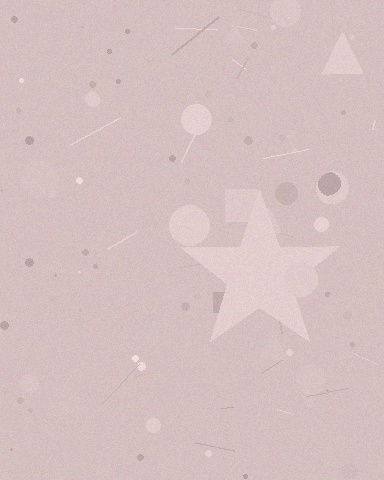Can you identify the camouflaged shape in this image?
The camouflaged shape is a star.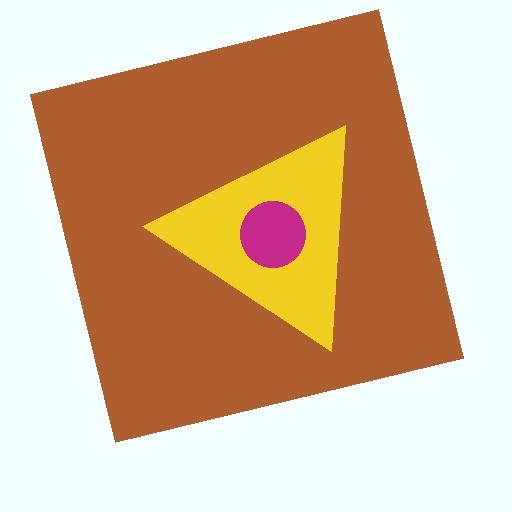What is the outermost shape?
The brown square.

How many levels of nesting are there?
3.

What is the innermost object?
The magenta circle.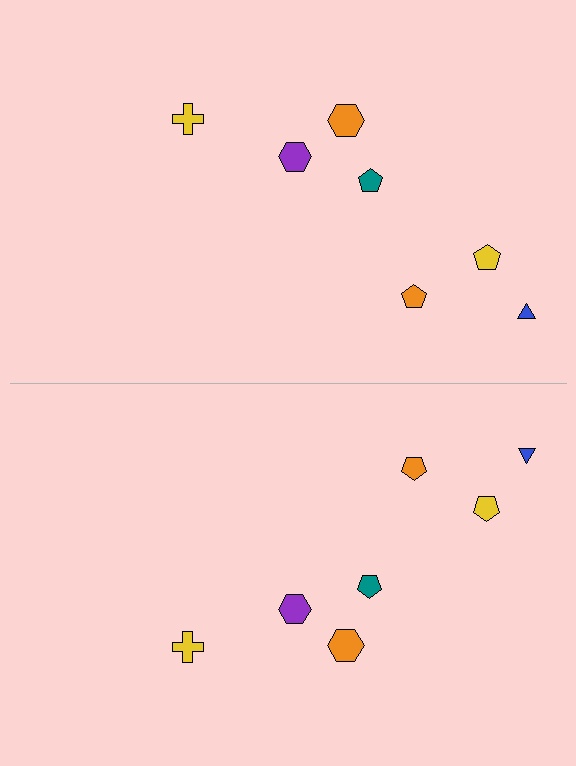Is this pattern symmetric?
Yes, this pattern has bilateral (reflection) symmetry.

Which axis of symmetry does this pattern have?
The pattern has a horizontal axis of symmetry running through the center of the image.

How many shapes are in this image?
There are 14 shapes in this image.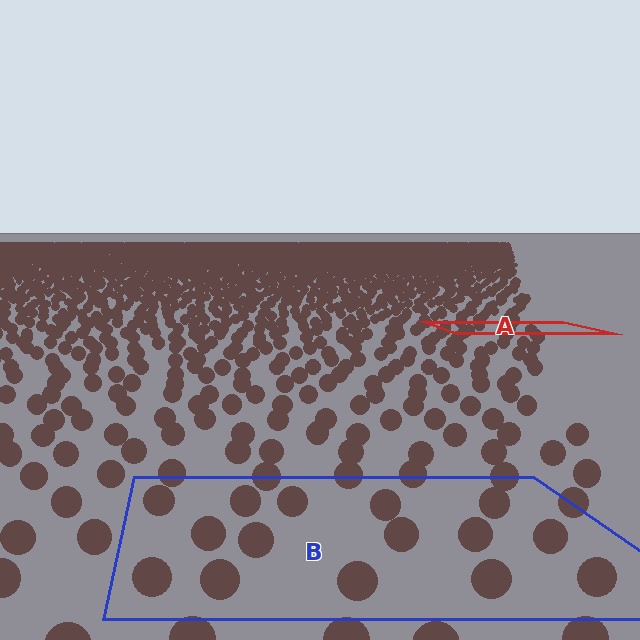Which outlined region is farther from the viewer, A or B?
Region A is farther from the viewer — the texture elements inside it appear smaller and more densely packed.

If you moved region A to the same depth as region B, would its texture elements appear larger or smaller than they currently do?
They would appear larger. At a closer depth, the same texture elements are projected at a bigger on-screen size.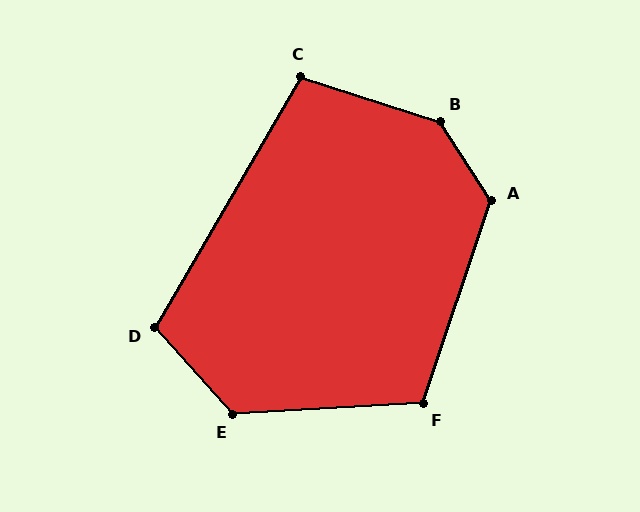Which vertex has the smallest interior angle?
C, at approximately 102 degrees.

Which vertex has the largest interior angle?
B, at approximately 141 degrees.